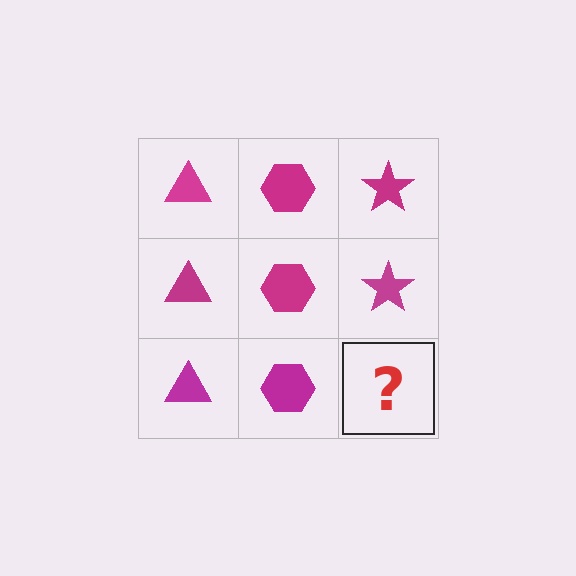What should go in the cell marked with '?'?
The missing cell should contain a magenta star.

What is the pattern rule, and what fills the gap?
The rule is that each column has a consistent shape. The gap should be filled with a magenta star.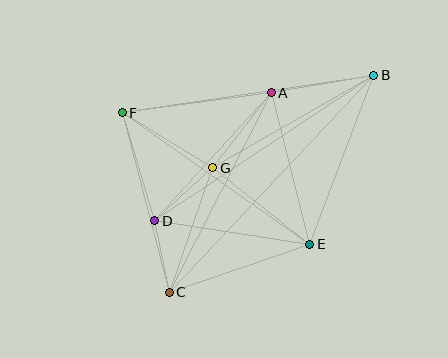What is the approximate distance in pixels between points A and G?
The distance between A and G is approximately 95 pixels.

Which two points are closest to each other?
Points C and D are closest to each other.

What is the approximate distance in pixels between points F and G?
The distance between F and G is approximately 106 pixels.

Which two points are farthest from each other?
Points B and C are farthest from each other.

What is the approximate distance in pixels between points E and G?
The distance between E and G is approximately 123 pixels.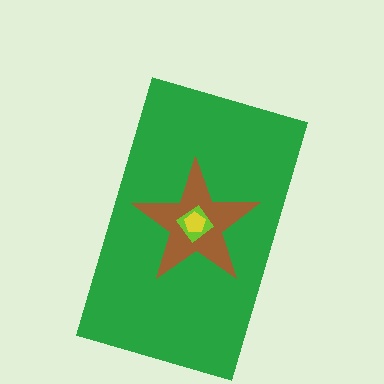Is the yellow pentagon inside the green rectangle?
Yes.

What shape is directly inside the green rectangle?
The brown star.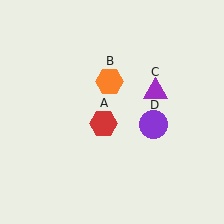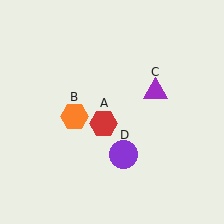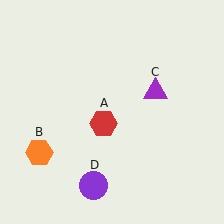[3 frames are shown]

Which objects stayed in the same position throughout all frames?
Red hexagon (object A) and purple triangle (object C) remained stationary.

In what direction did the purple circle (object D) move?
The purple circle (object D) moved down and to the left.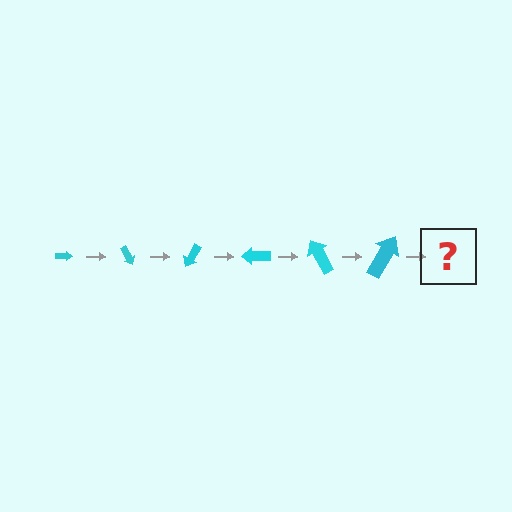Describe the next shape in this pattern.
It should be an arrow, larger than the previous one and rotated 360 degrees from the start.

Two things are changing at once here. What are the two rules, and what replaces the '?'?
The two rules are that the arrow grows larger each step and it rotates 60 degrees each step. The '?' should be an arrow, larger than the previous one and rotated 360 degrees from the start.